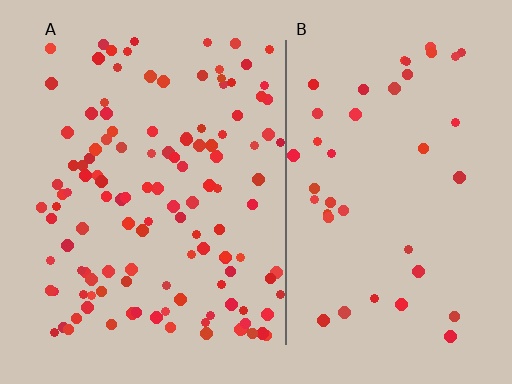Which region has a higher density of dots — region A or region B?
A (the left).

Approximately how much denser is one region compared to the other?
Approximately 2.9× — region A over region B.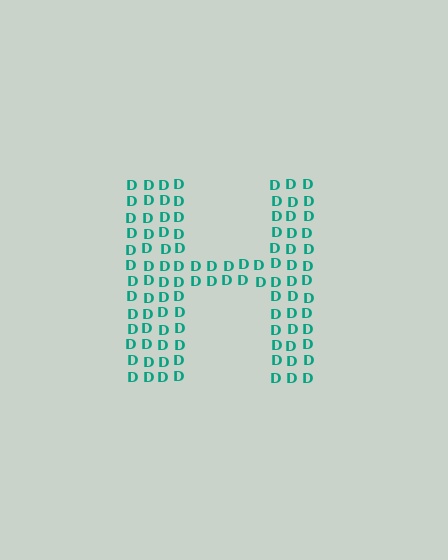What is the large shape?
The large shape is the letter H.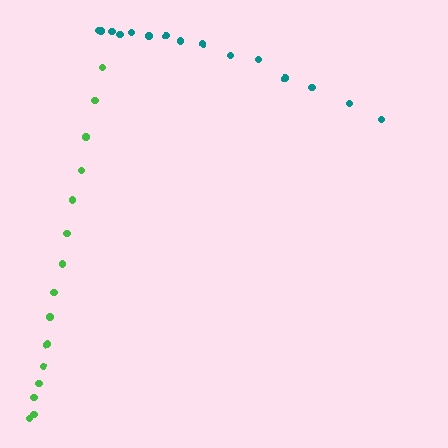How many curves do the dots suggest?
There are 2 distinct paths.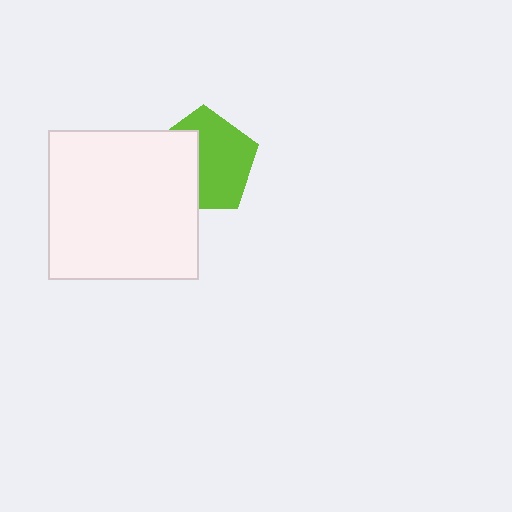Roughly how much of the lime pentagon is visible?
About half of it is visible (roughly 59%).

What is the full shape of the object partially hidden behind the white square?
The partially hidden object is a lime pentagon.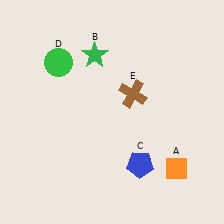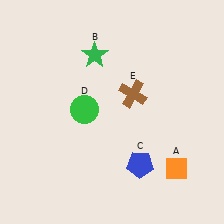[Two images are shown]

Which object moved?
The green circle (D) moved down.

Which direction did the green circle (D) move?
The green circle (D) moved down.